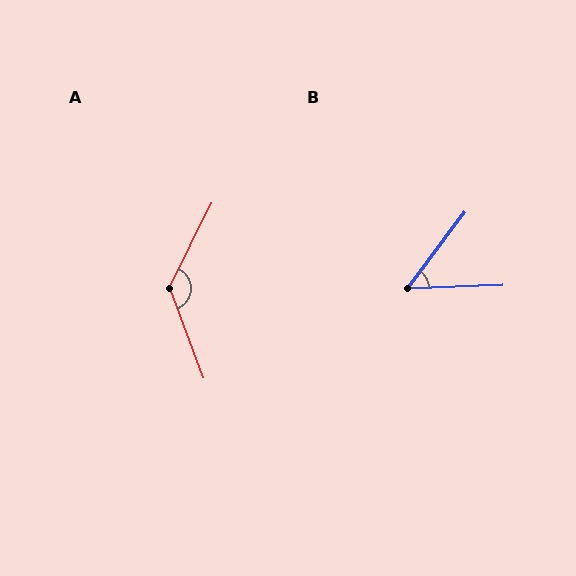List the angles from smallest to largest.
B (51°), A (133°).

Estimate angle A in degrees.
Approximately 133 degrees.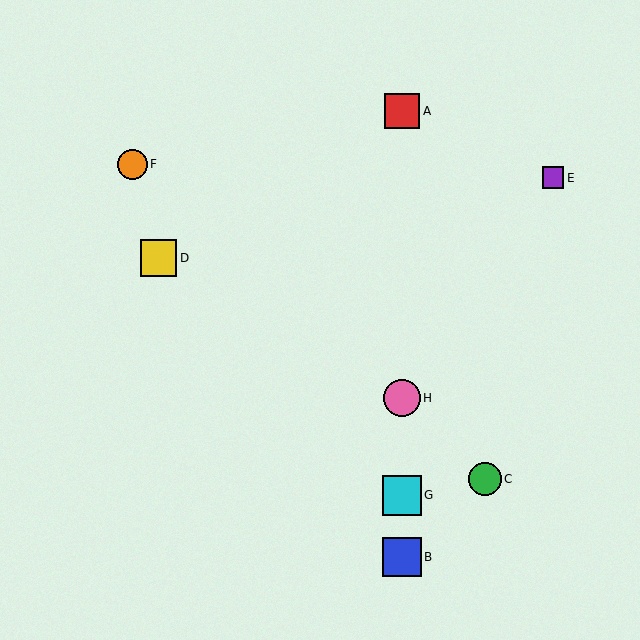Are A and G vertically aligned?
Yes, both are at x≈402.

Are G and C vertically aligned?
No, G is at x≈402 and C is at x≈485.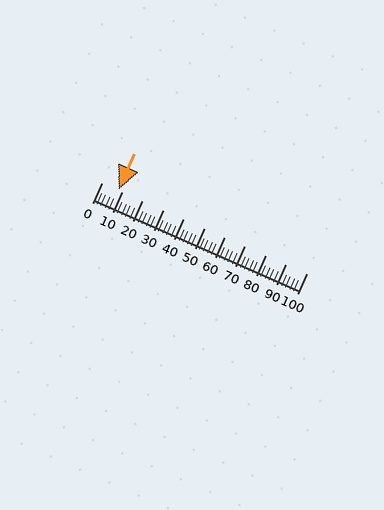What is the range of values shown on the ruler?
The ruler shows values from 0 to 100.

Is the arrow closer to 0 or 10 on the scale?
The arrow is closer to 10.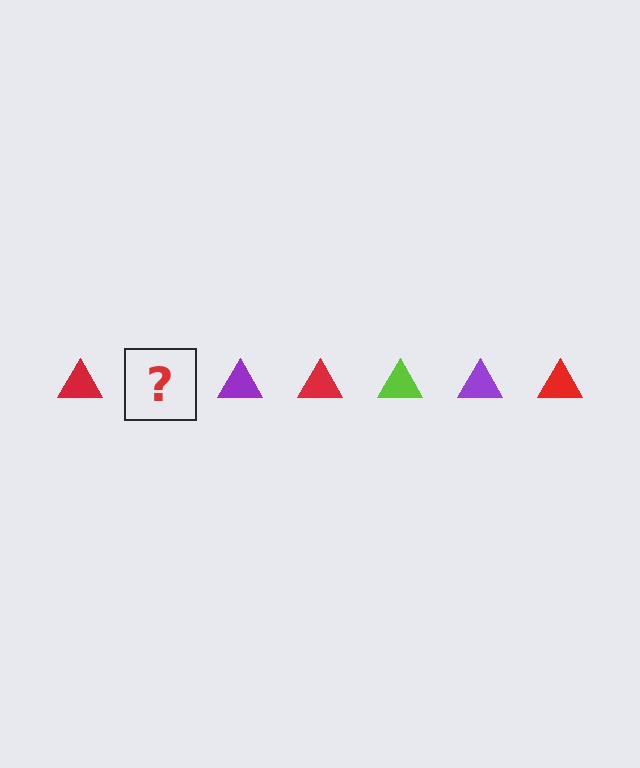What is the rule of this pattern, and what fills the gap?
The rule is that the pattern cycles through red, lime, purple triangles. The gap should be filled with a lime triangle.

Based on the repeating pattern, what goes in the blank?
The blank should be a lime triangle.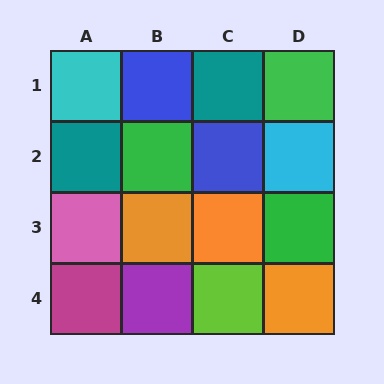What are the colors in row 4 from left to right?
Magenta, purple, lime, orange.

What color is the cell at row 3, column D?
Green.